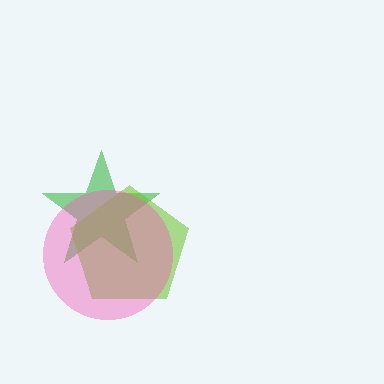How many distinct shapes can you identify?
There are 3 distinct shapes: a green star, a lime pentagon, a pink circle.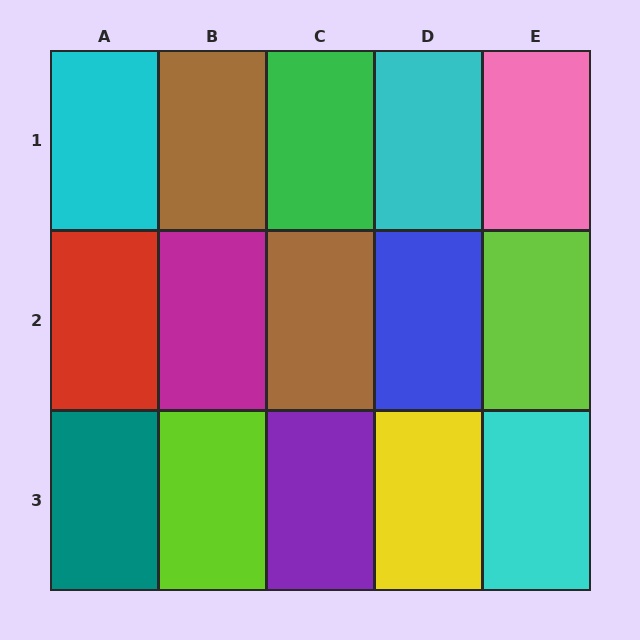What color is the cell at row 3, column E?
Cyan.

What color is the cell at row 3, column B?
Lime.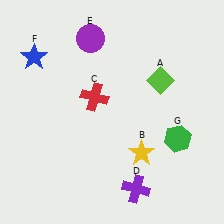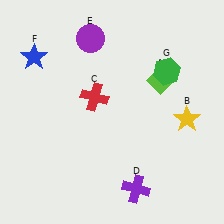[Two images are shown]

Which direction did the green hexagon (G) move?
The green hexagon (G) moved up.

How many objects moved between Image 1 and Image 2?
2 objects moved between the two images.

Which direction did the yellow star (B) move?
The yellow star (B) moved right.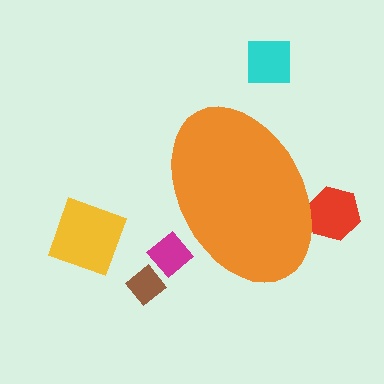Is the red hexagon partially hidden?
Yes, the red hexagon is partially hidden behind the orange ellipse.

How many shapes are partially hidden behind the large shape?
2 shapes are partially hidden.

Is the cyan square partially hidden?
No, the cyan square is fully visible.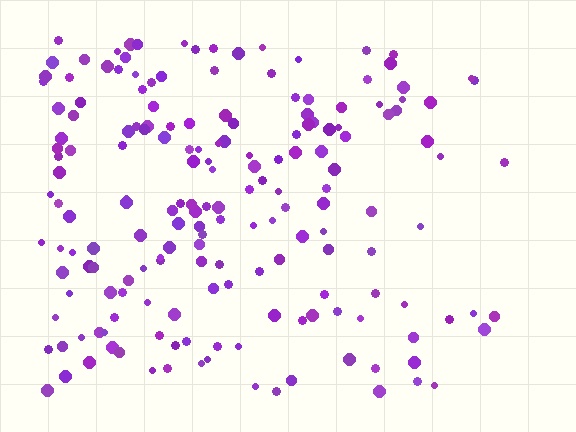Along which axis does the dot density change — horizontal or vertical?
Horizontal.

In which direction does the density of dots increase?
From right to left, with the left side densest.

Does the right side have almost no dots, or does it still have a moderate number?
Still a moderate number, just noticeably fewer than the left.